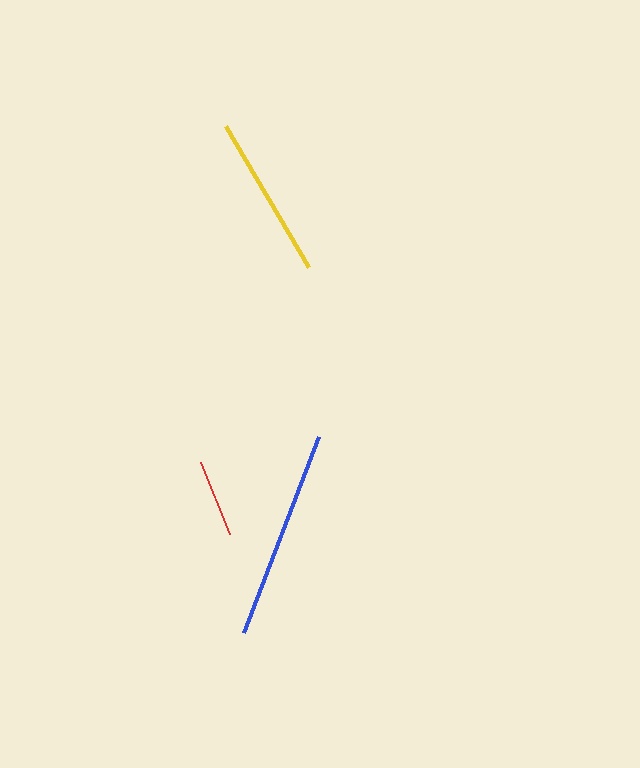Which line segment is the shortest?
The red line is the shortest at approximately 77 pixels.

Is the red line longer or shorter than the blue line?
The blue line is longer than the red line.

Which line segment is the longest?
The blue line is the longest at approximately 210 pixels.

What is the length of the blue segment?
The blue segment is approximately 210 pixels long.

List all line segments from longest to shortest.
From longest to shortest: blue, yellow, red.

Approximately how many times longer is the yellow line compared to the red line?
The yellow line is approximately 2.1 times the length of the red line.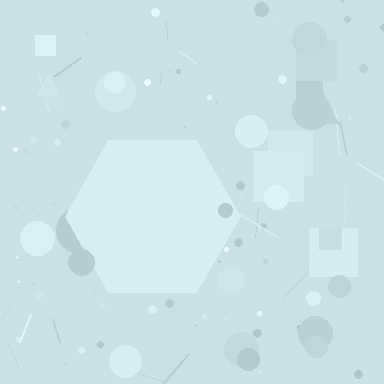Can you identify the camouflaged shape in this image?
The camouflaged shape is a hexagon.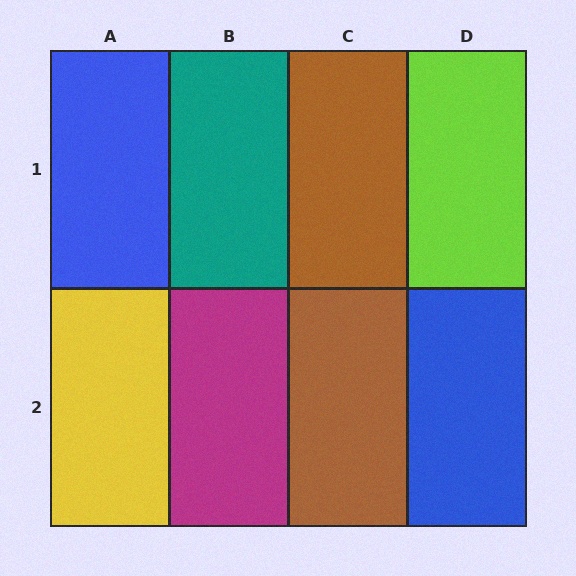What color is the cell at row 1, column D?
Lime.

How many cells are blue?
2 cells are blue.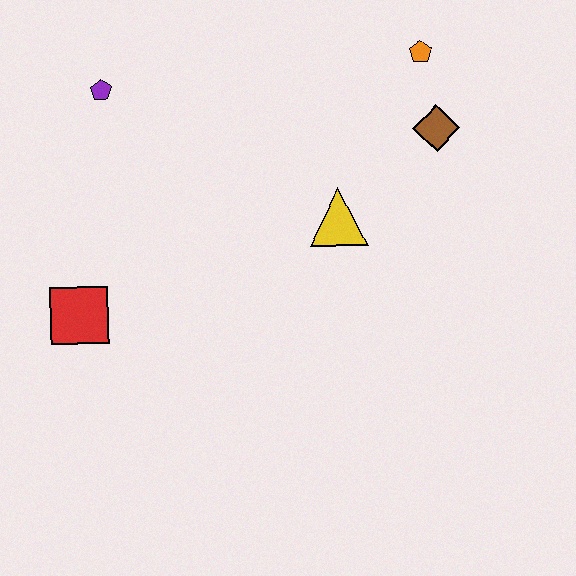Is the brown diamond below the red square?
No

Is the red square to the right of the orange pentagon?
No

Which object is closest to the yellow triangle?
The brown diamond is closest to the yellow triangle.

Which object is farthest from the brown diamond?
The red square is farthest from the brown diamond.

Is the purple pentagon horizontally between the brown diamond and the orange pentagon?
No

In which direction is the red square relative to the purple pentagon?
The red square is below the purple pentagon.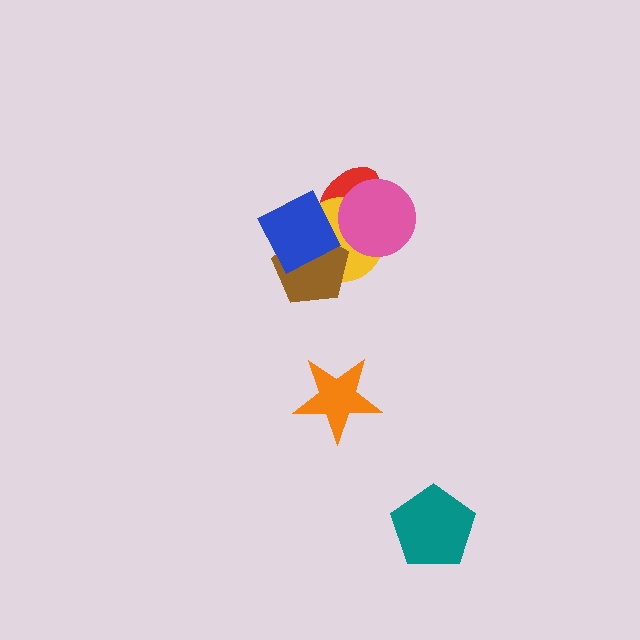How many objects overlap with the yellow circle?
4 objects overlap with the yellow circle.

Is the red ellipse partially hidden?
Yes, it is partially covered by another shape.